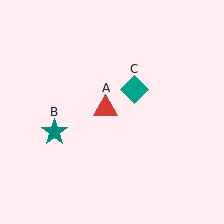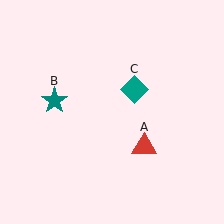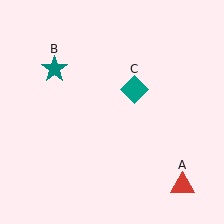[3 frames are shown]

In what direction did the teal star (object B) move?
The teal star (object B) moved up.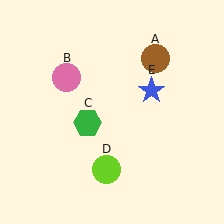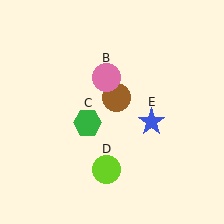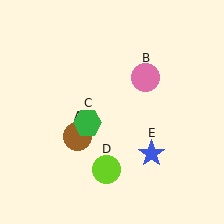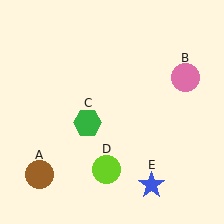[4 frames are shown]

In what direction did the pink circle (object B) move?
The pink circle (object B) moved right.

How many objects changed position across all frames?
3 objects changed position: brown circle (object A), pink circle (object B), blue star (object E).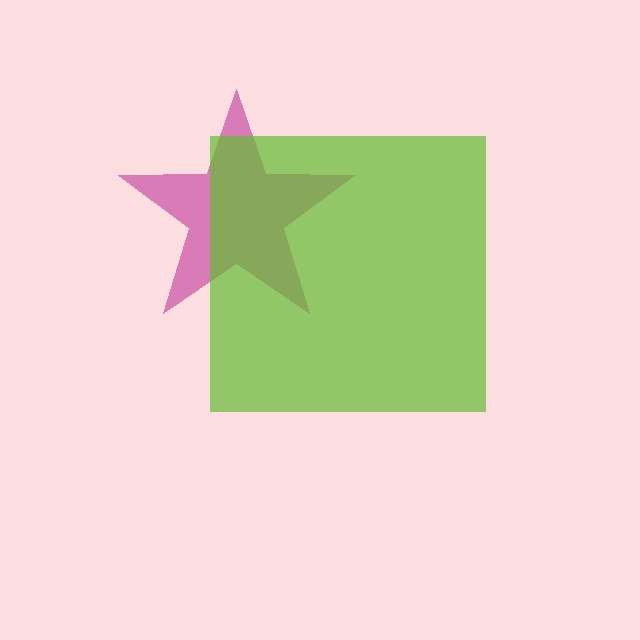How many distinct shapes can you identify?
There are 2 distinct shapes: a magenta star, a lime square.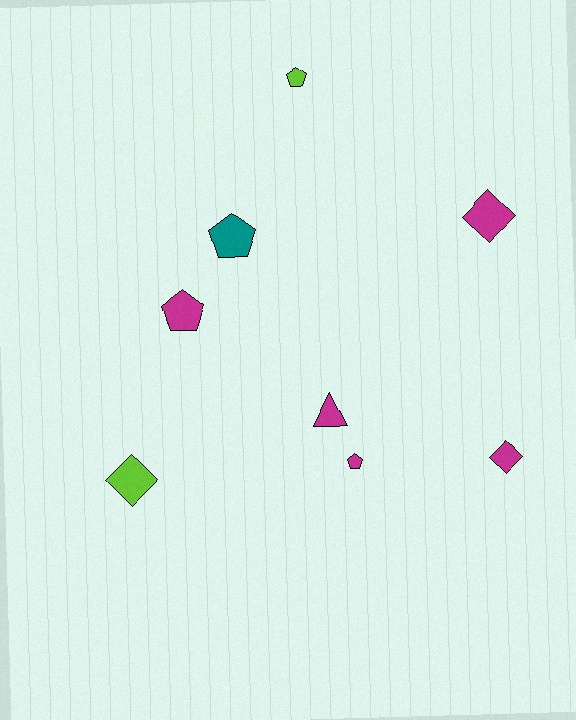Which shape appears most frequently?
Pentagon, with 4 objects.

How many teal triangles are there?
There are no teal triangles.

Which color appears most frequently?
Magenta, with 5 objects.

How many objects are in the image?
There are 8 objects.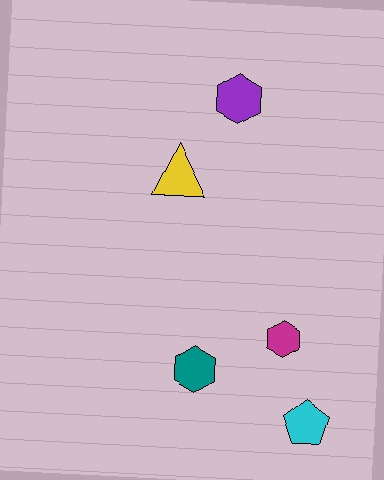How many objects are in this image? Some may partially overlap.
There are 5 objects.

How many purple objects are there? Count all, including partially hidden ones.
There is 1 purple object.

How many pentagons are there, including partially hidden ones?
There is 1 pentagon.